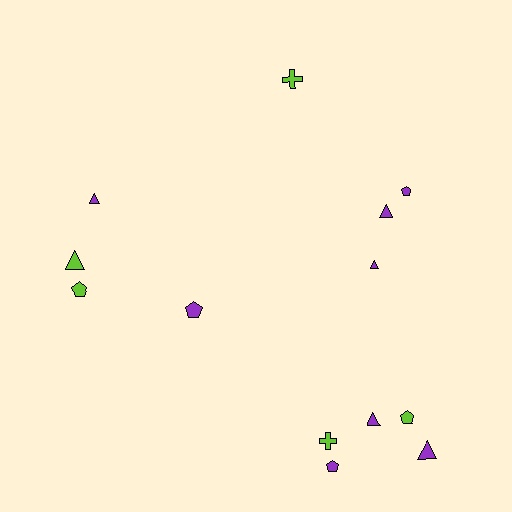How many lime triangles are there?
There is 1 lime triangle.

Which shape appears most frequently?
Triangle, with 6 objects.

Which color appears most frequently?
Purple, with 8 objects.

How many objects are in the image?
There are 13 objects.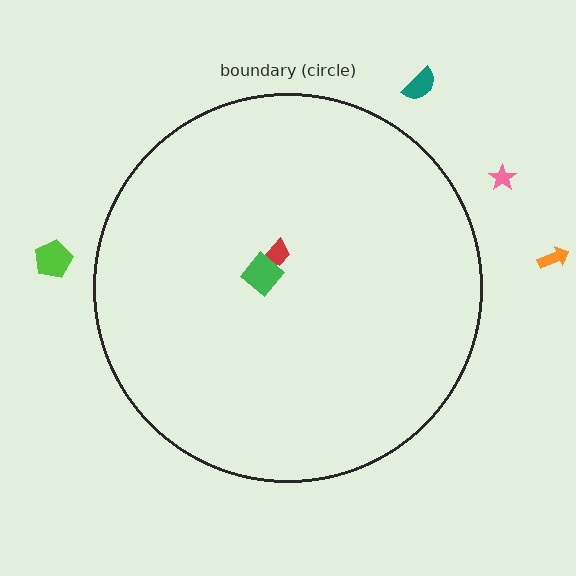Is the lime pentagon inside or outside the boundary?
Outside.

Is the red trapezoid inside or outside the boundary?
Inside.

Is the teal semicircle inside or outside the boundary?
Outside.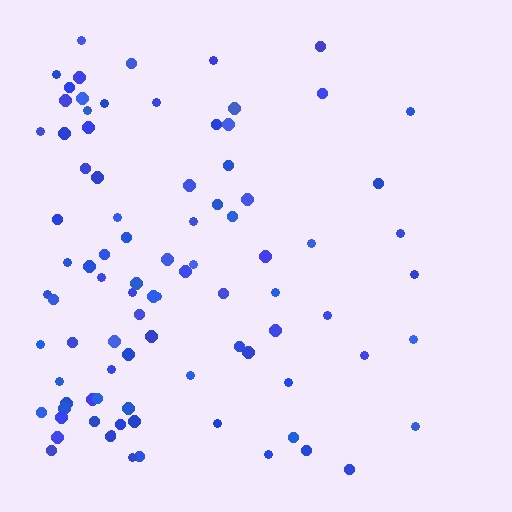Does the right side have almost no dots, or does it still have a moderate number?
Still a moderate number, just noticeably fewer than the left.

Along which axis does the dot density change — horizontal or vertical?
Horizontal.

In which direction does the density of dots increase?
From right to left, with the left side densest.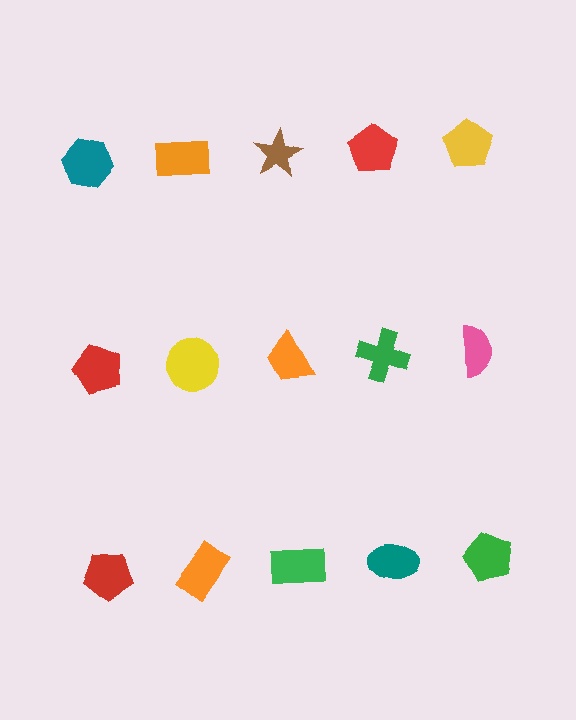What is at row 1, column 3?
A brown star.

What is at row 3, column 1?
A red pentagon.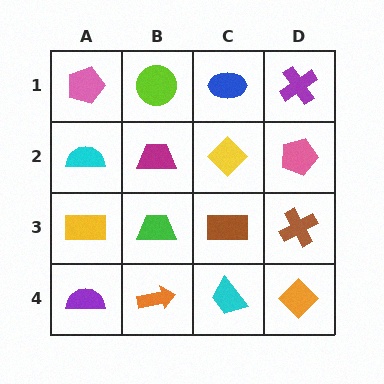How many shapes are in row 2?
4 shapes.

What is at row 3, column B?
A green trapezoid.